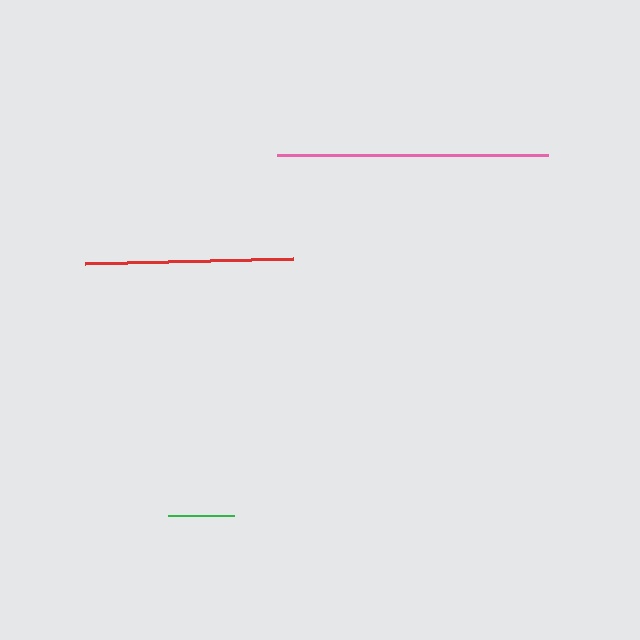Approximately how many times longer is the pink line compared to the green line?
The pink line is approximately 4.1 times the length of the green line.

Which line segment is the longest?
The pink line is the longest at approximately 271 pixels.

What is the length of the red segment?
The red segment is approximately 209 pixels long.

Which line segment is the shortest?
The green line is the shortest at approximately 66 pixels.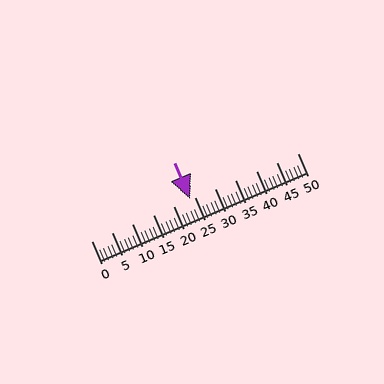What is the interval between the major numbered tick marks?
The major tick marks are spaced 5 units apart.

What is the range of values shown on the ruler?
The ruler shows values from 0 to 50.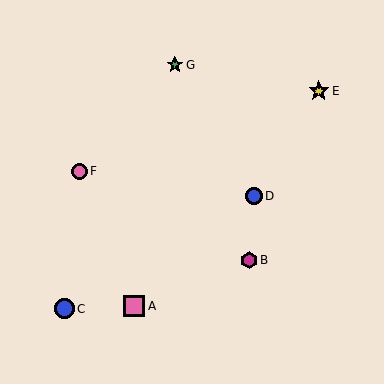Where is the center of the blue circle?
The center of the blue circle is at (64, 309).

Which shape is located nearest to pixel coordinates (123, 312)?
The pink square (labeled A) at (134, 306) is nearest to that location.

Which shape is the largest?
The pink square (labeled A) is the largest.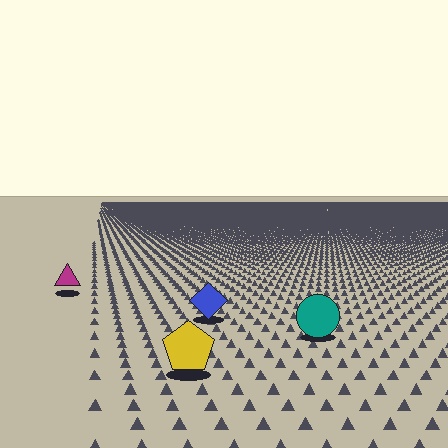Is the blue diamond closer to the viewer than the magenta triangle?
Yes. The blue diamond is closer — you can tell from the texture gradient: the ground texture is coarser near it.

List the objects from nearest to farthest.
From nearest to farthest: the yellow pentagon, the teal circle, the blue diamond, the magenta triangle.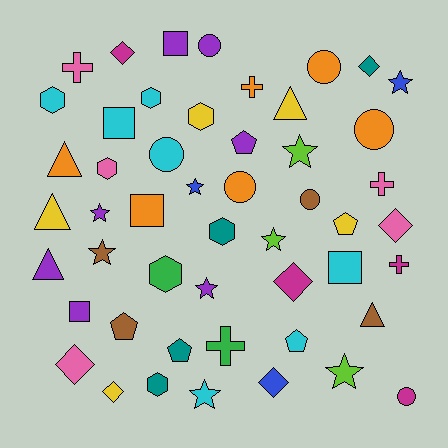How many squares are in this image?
There are 5 squares.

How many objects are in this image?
There are 50 objects.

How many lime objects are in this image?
There are 3 lime objects.